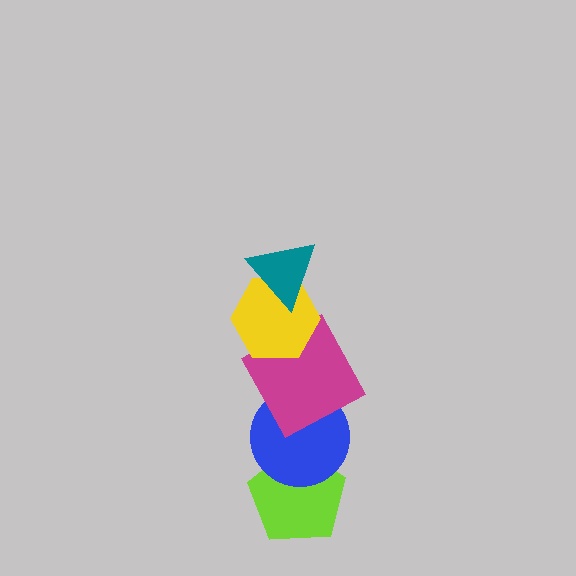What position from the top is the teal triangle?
The teal triangle is 1st from the top.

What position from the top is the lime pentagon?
The lime pentagon is 5th from the top.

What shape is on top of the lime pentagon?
The blue circle is on top of the lime pentagon.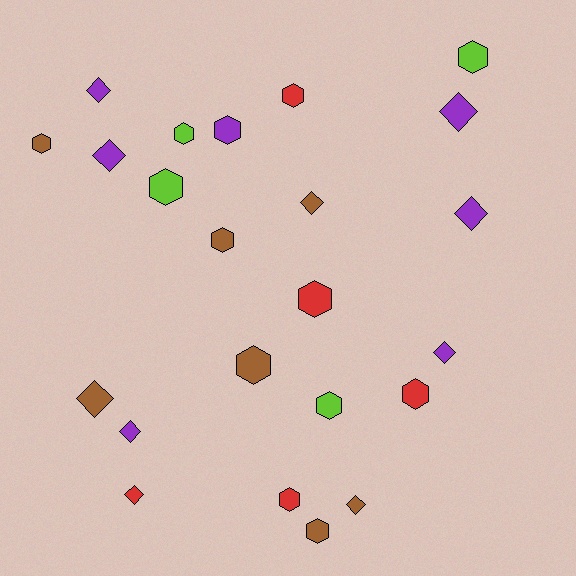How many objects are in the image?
There are 23 objects.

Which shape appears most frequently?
Hexagon, with 13 objects.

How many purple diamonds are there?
There are 6 purple diamonds.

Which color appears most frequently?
Brown, with 7 objects.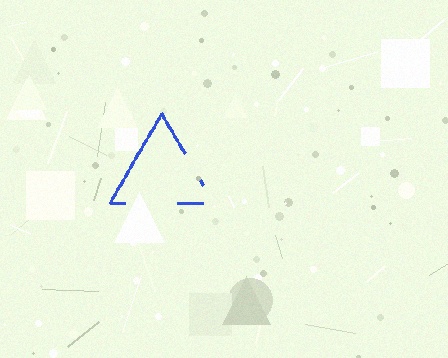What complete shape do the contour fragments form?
The contour fragments form a triangle.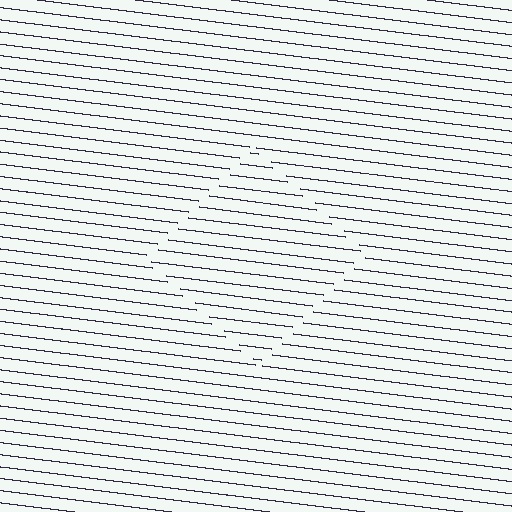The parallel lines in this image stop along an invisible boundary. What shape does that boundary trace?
An illusory square. The interior of the shape contains the same grating, shifted by half a period — the contour is defined by the phase discontinuity where line-ends from the inner and outer gratings abut.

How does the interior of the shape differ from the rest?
The interior of the shape contains the same grating, shifted by half a period — the contour is defined by the phase discontinuity where line-ends from the inner and outer gratings abut.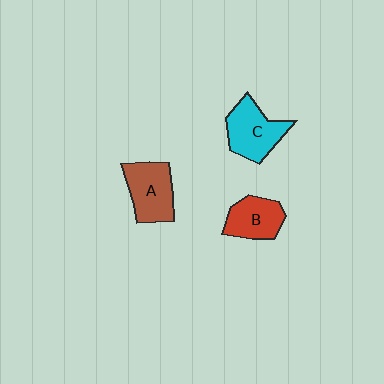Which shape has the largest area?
Shape C (cyan).